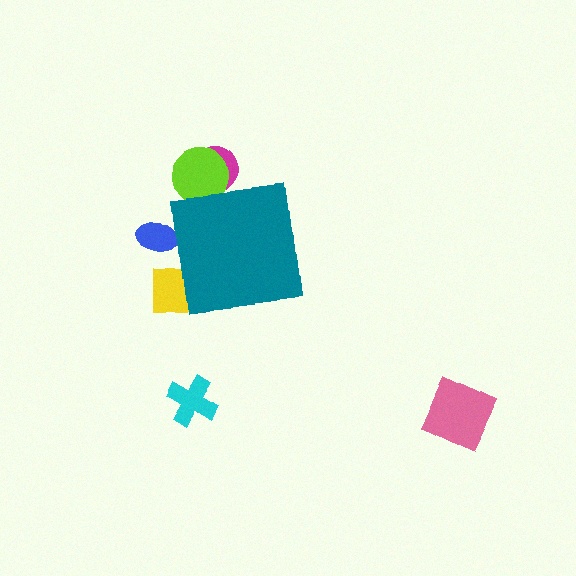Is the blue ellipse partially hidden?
Yes, the blue ellipse is partially hidden behind the teal square.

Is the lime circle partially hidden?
Yes, the lime circle is partially hidden behind the teal square.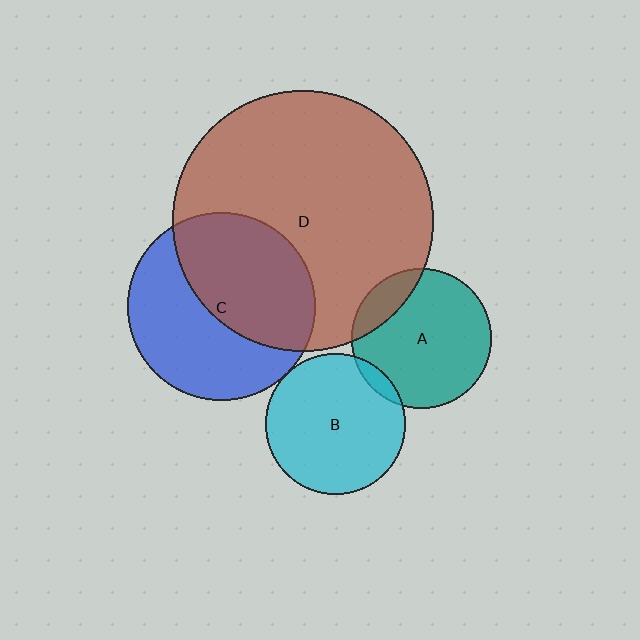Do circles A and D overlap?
Yes.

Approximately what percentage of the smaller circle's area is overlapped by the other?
Approximately 15%.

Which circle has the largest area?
Circle D (brown).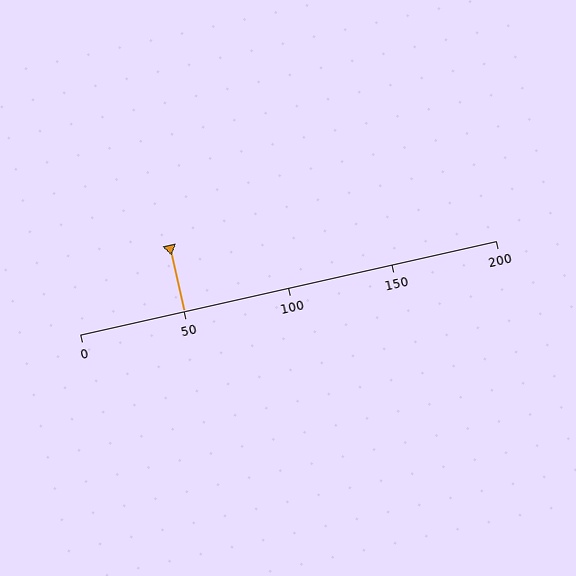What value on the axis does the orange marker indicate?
The marker indicates approximately 50.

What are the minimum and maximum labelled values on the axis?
The axis runs from 0 to 200.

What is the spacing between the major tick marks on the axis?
The major ticks are spaced 50 apart.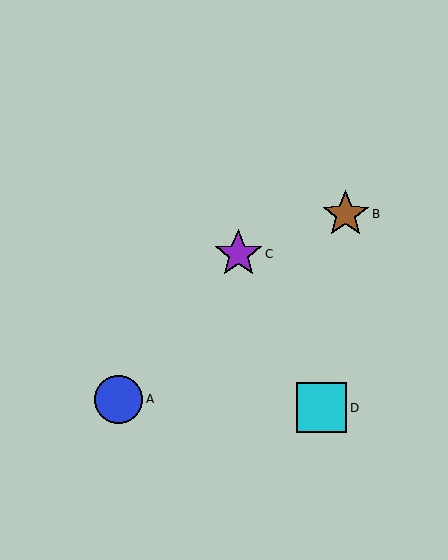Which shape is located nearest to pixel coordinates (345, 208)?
The brown star (labeled B) at (346, 214) is nearest to that location.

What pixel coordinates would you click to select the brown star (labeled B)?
Click at (346, 214) to select the brown star B.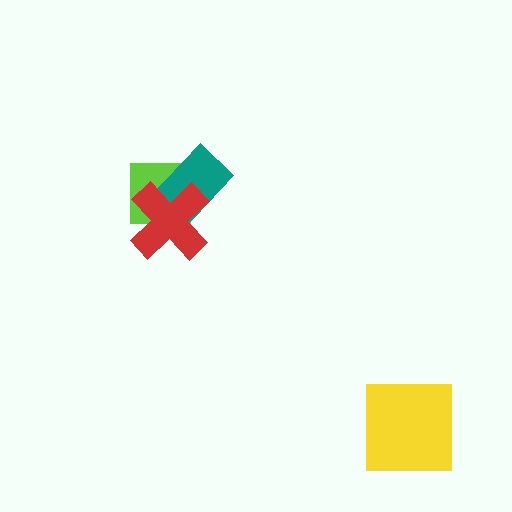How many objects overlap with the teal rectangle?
2 objects overlap with the teal rectangle.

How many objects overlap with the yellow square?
0 objects overlap with the yellow square.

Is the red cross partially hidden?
No, no other shape covers it.